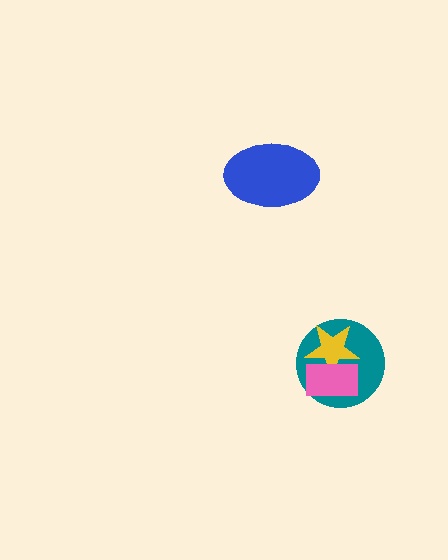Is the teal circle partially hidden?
Yes, it is partially covered by another shape.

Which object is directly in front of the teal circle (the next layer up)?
The yellow star is directly in front of the teal circle.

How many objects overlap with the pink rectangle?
2 objects overlap with the pink rectangle.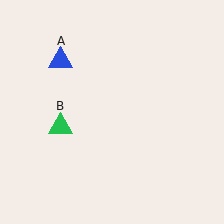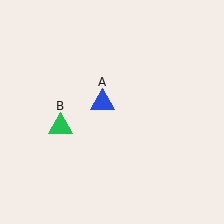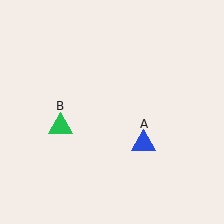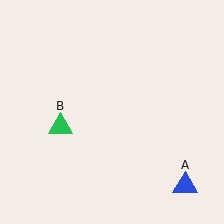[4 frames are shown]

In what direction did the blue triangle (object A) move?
The blue triangle (object A) moved down and to the right.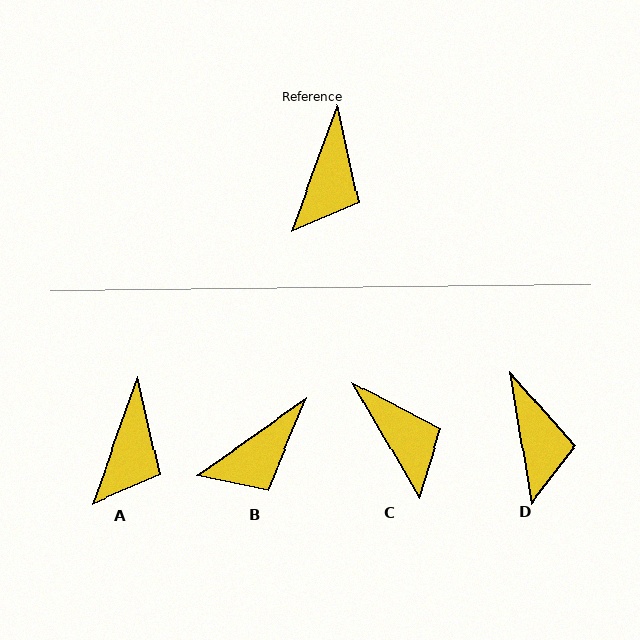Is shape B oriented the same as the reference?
No, it is off by about 35 degrees.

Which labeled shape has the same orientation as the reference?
A.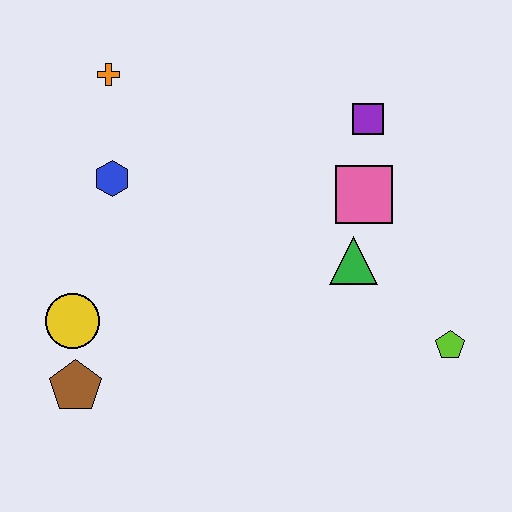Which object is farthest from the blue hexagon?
The lime pentagon is farthest from the blue hexagon.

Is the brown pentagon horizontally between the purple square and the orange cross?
No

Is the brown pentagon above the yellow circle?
No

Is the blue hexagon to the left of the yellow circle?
No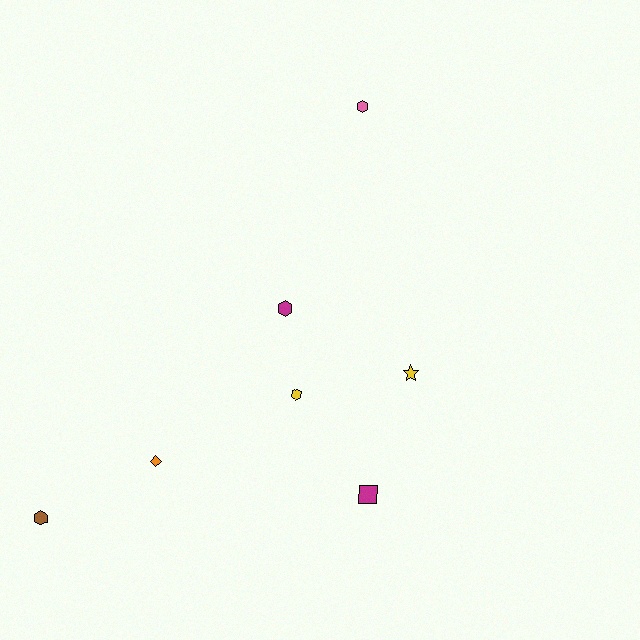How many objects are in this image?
There are 7 objects.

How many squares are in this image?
There is 1 square.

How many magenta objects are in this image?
There are 2 magenta objects.